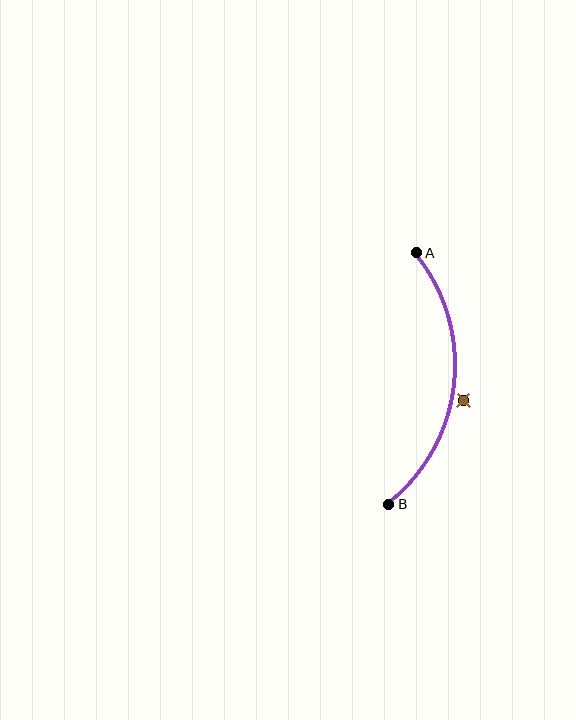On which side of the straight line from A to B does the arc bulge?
The arc bulges to the right of the straight line connecting A and B.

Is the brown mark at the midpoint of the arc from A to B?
No — the brown mark does not lie on the arc at all. It sits slightly outside the curve.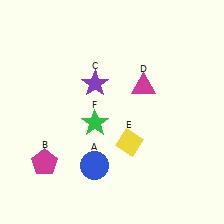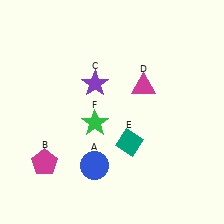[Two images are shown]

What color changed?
The diamond (E) changed from yellow in Image 1 to teal in Image 2.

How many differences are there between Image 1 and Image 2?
There is 1 difference between the two images.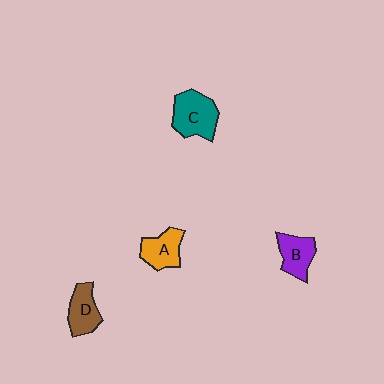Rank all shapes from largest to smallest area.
From largest to smallest: C (teal), A (orange), D (brown), B (purple).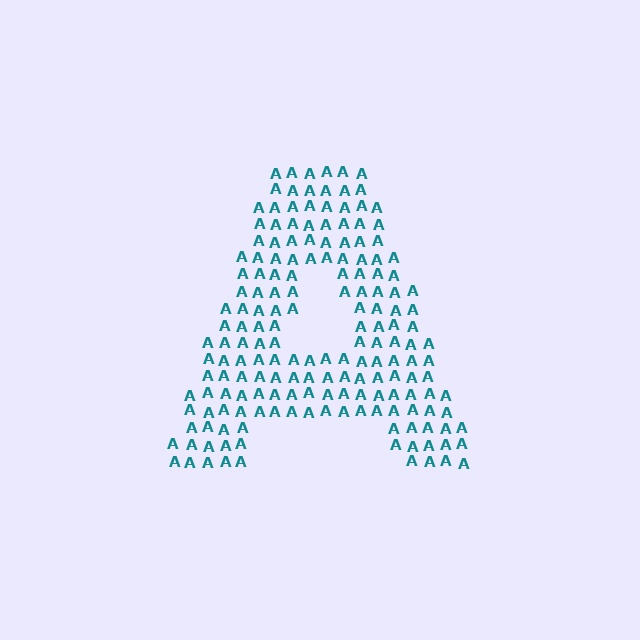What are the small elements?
The small elements are letter A's.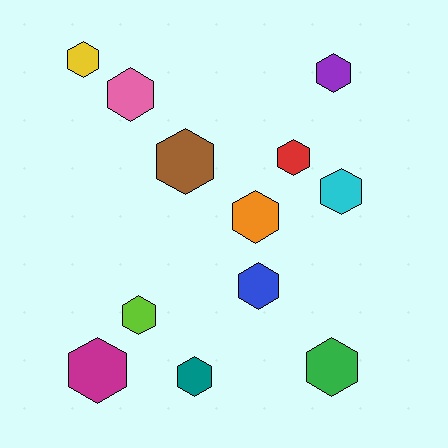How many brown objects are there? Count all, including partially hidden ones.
There is 1 brown object.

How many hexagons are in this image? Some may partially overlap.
There are 12 hexagons.